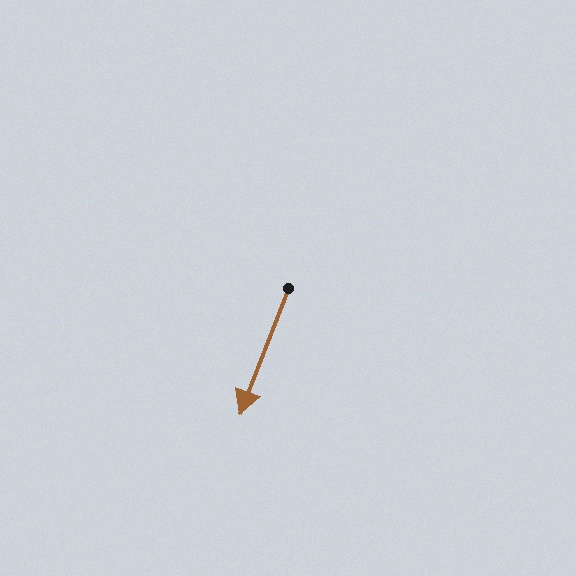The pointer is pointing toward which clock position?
Roughly 7 o'clock.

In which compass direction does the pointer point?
South.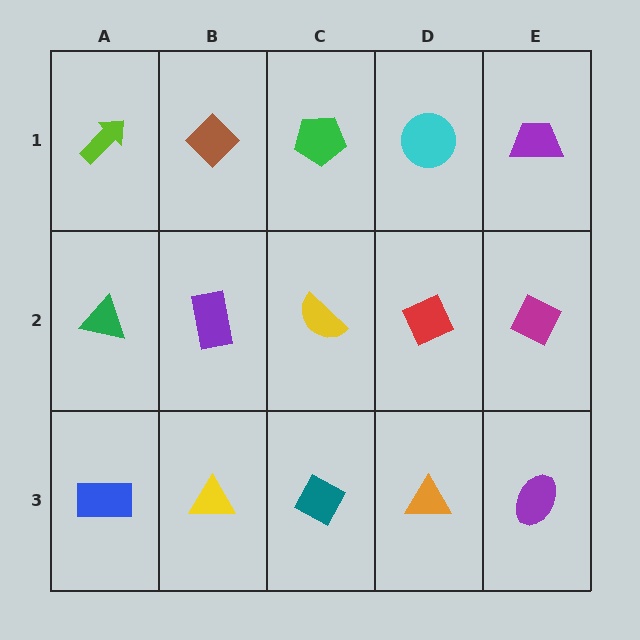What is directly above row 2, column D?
A cyan circle.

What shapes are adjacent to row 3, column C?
A yellow semicircle (row 2, column C), a yellow triangle (row 3, column B), an orange triangle (row 3, column D).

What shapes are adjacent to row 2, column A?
A lime arrow (row 1, column A), a blue rectangle (row 3, column A), a purple rectangle (row 2, column B).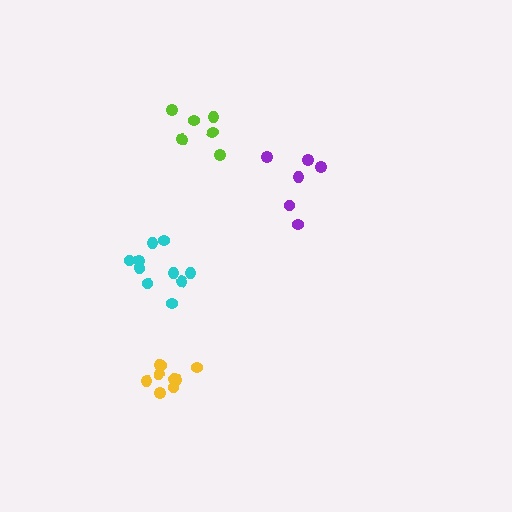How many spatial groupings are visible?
There are 4 spatial groupings.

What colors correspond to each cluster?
The clusters are colored: lime, cyan, purple, yellow.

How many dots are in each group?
Group 1: 6 dots, Group 2: 10 dots, Group 3: 6 dots, Group 4: 9 dots (31 total).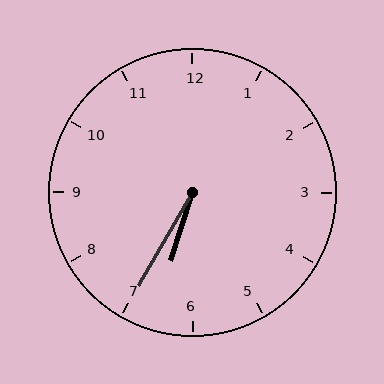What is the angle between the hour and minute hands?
Approximately 12 degrees.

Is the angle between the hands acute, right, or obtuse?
It is acute.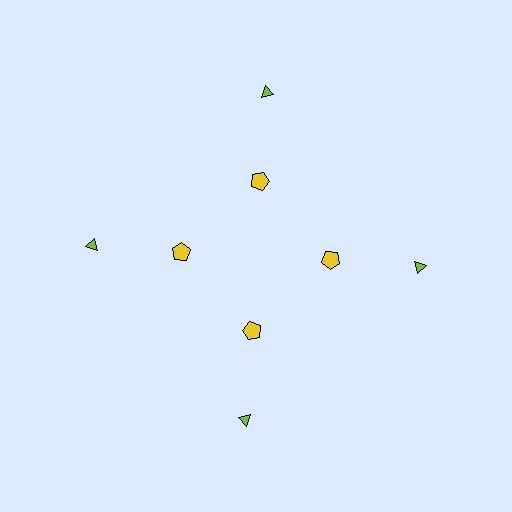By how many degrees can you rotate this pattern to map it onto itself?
The pattern maps onto itself every 90 degrees of rotation.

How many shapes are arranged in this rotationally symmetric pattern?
There are 8 shapes, arranged in 4 groups of 2.